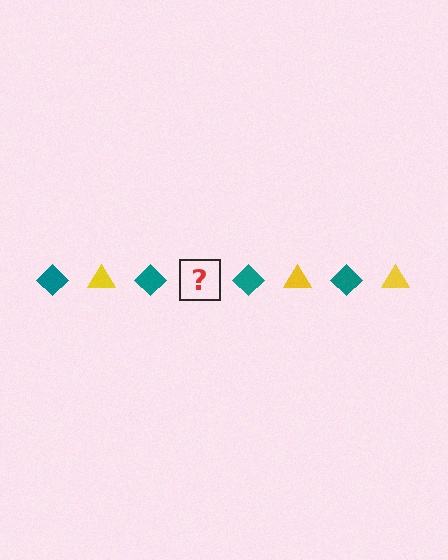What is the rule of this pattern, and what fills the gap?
The rule is that the pattern alternates between teal diamond and yellow triangle. The gap should be filled with a yellow triangle.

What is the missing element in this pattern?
The missing element is a yellow triangle.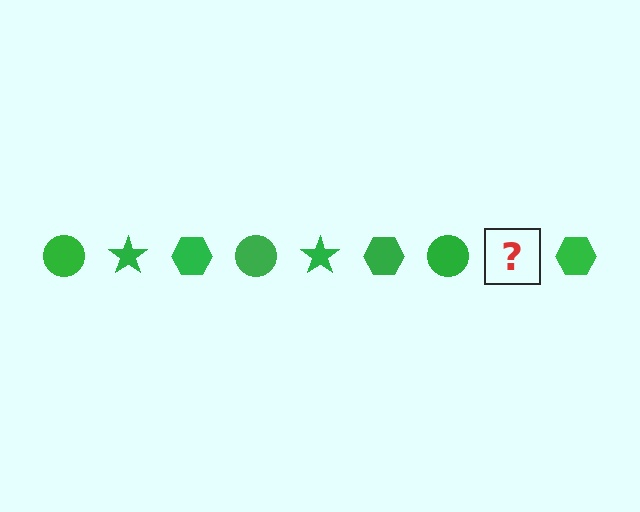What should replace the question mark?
The question mark should be replaced with a green star.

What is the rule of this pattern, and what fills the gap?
The rule is that the pattern cycles through circle, star, hexagon shapes in green. The gap should be filled with a green star.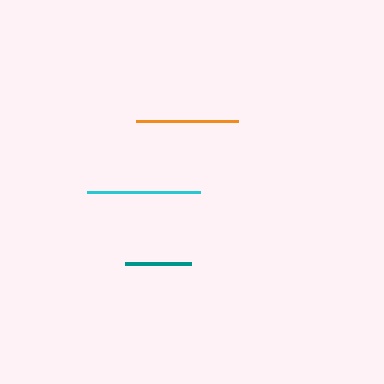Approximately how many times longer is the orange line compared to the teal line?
The orange line is approximately 1.5 times the length of the teal line.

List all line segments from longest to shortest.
From longest to shortest: cyan, orange, teal.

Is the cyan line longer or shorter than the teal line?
The cyan line is longer than the teal line.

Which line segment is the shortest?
The teal line is the shortest at approximately 67 pixels.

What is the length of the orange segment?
The orange segment is approximately 102 pixels long.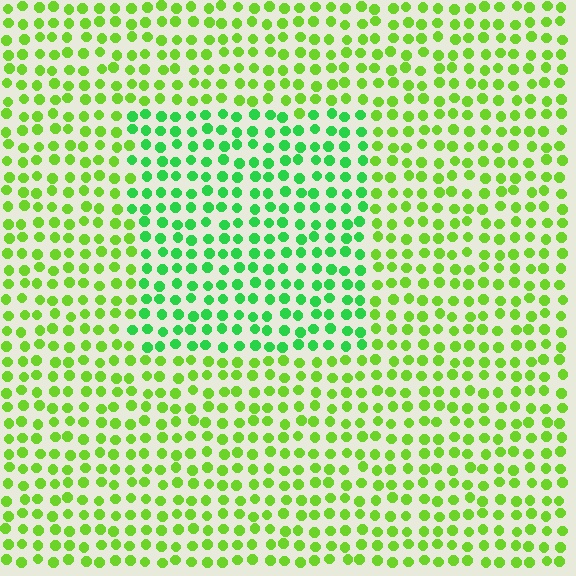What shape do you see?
I see a rectangle.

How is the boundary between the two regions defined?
The boundary is defined purely by a slight shift in hue (about 34 degrees). Spacing, size, and orientation are identical on both sides.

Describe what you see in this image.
The image is filled with small lime elements in a uniform arrangement. A rectangle-shaped region is visible where the elements are tinted to a slightly different hue, forming a subtle color boundary.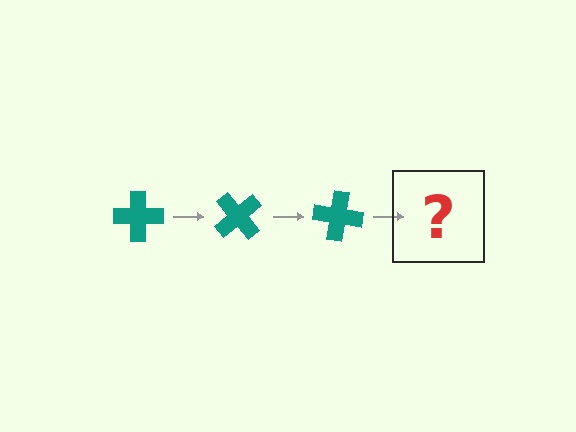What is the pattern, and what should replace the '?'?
The pattern is that the cross rotates 50 degrees each step. The '?' should be a teal cross rotated 150 degrees.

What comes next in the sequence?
The next element should be a teal cross rotated 150 degrees.